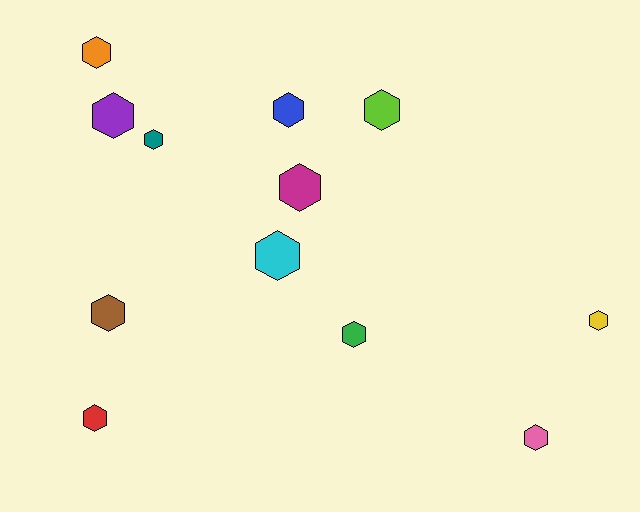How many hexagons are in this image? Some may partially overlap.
There are 12 hexagons.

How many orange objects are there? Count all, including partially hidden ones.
There is 1 orange object.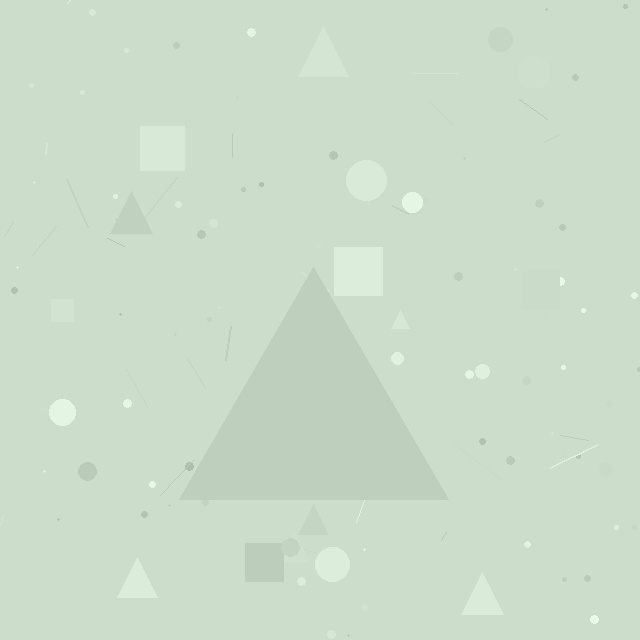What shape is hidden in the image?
A triangle is hidden in the image.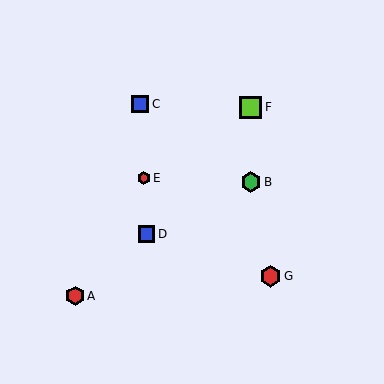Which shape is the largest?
The lime square (labeled F) is the largest.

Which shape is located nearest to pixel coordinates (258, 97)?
The lime square (labeled F) at (251, 107) is nearest to that location.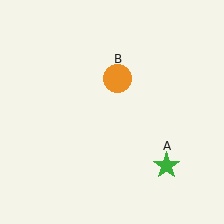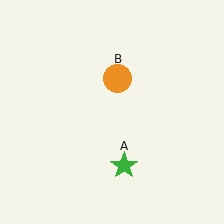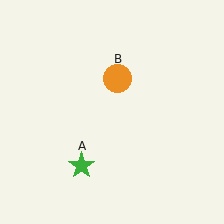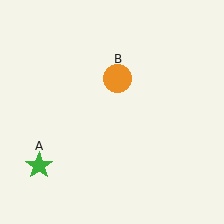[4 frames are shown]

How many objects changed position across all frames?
1 object changed position: green star (object A).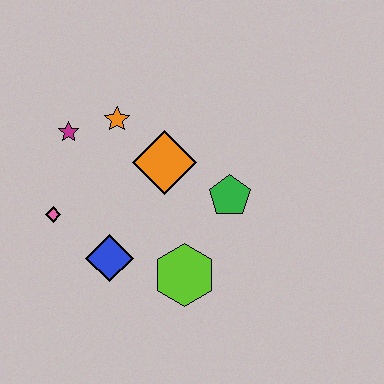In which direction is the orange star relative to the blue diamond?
The orange star is above the blue diamond.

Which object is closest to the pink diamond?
The blue diamond is closest to the pink diamond.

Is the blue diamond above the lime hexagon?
Yes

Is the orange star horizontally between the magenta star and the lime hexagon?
Yes